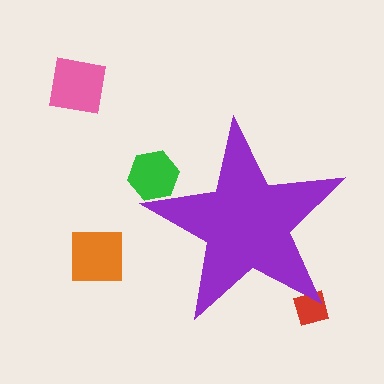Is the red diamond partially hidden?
Yes, the red diamond is partially hidden behind the purple star.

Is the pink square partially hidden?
No, the pink square is fully visible.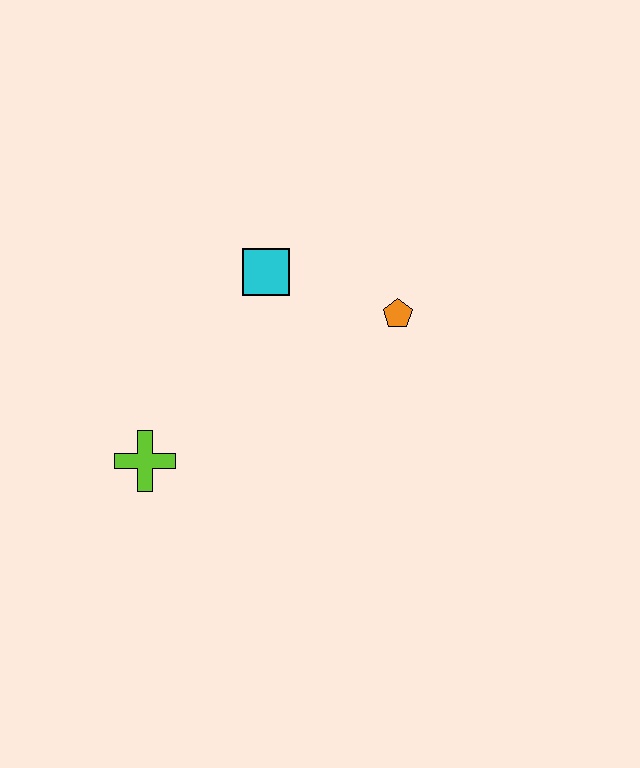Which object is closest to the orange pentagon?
The cyan square is closest to the orange pentagon.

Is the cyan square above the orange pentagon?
Yes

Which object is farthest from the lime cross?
The orange pentagon is farthest from the lime cross.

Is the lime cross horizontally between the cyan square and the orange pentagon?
No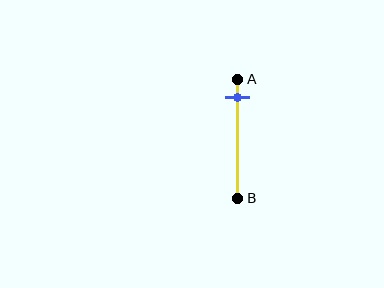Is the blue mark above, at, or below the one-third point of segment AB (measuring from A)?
The blue mark is above the one-third point of segment AB.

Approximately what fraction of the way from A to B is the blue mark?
The blue mark is approximately 15% of the way from A to B.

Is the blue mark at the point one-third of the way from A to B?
No, the mark is at about 15% from A, not at the 33% one-third point.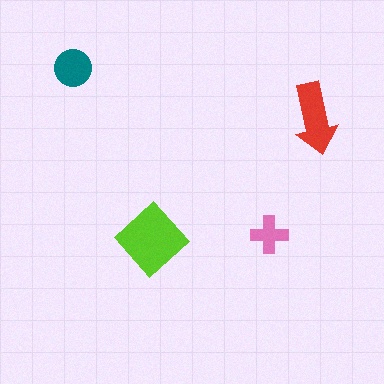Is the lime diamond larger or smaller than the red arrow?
Larger.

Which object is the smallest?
The pink cross.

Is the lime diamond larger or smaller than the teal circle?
Larger.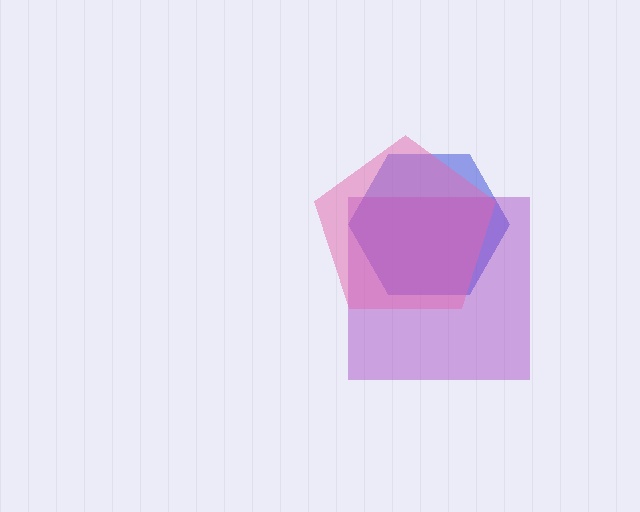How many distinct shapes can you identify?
There are 3 distinct shapes: a blue hexagon, a purple square, a pink pentagon.